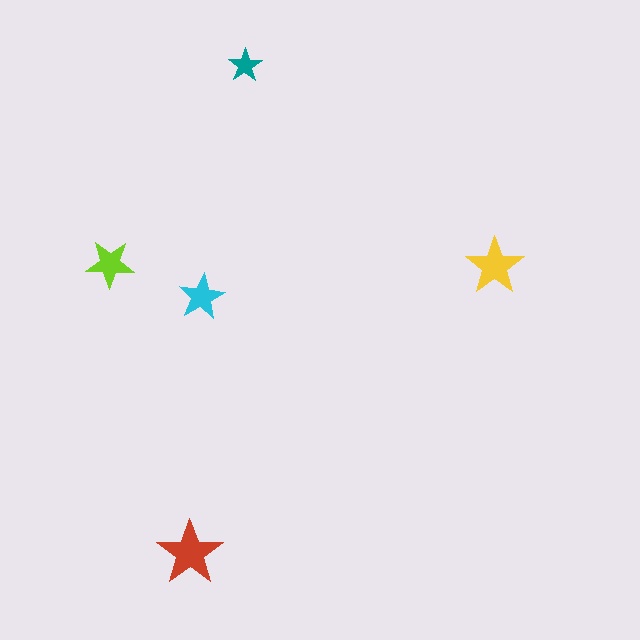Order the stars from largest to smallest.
the red one, the yellow one, the lime one, the cyan one, the teal one.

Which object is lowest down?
The red star is bottommost.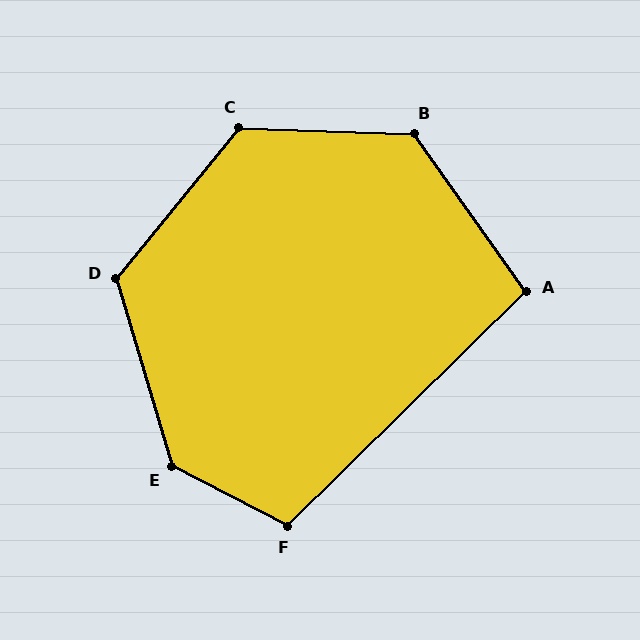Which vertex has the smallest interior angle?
A, at approximately 99 degrees.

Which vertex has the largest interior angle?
E, at approximately 134 degrees.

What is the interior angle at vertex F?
Approximately 108 degrees (obtuse).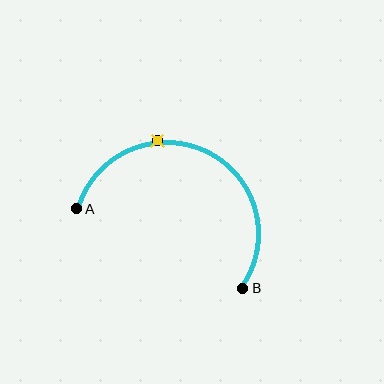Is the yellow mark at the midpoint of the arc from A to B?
No. The yellow mark lies on the arc but is closer to endpoint A. The arc midpoint would be at the point on the curve equidistant along the arc from both A and B.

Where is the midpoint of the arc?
The arc midpoint is the point on the curve farthest from the straight line joining A and B. It sits above that line.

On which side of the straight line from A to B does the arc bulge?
The arc bulges above the straight line connecting A and B.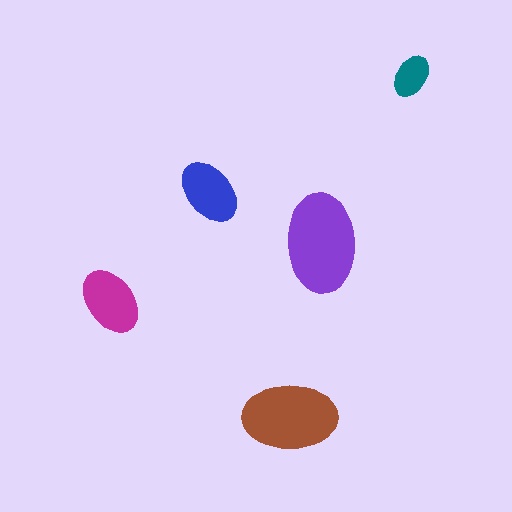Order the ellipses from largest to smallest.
the purple one, the brown one, the magenta one, the blue one, the teal one.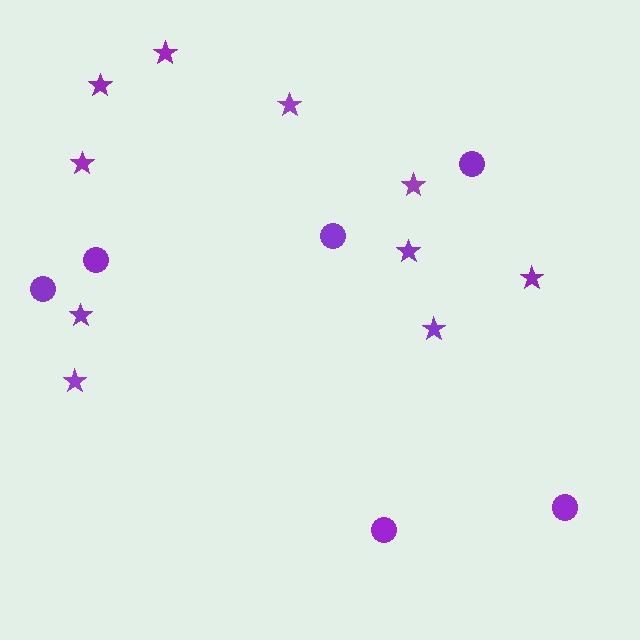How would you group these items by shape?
There are 2 groups: one group of stars (10) and one group of circles (6).